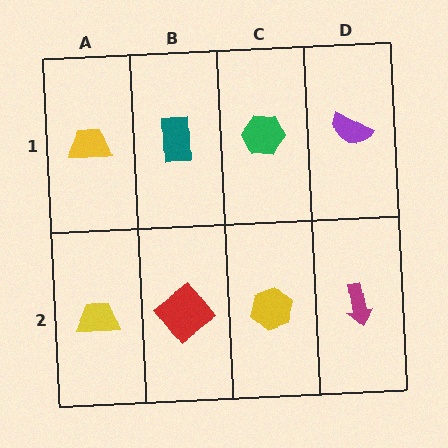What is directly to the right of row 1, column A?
A teal rectangle.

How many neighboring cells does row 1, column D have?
2.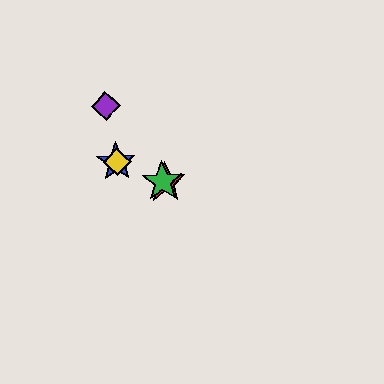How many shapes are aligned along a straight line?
4 shapes (the red star, the blue star, the green star, the yellow diamond) are aligned along a straight line.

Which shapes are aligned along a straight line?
The red star, the blue star, the green star, the yellow diamond are aligned along a straight line.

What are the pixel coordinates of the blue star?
The blue star is at (116, 162).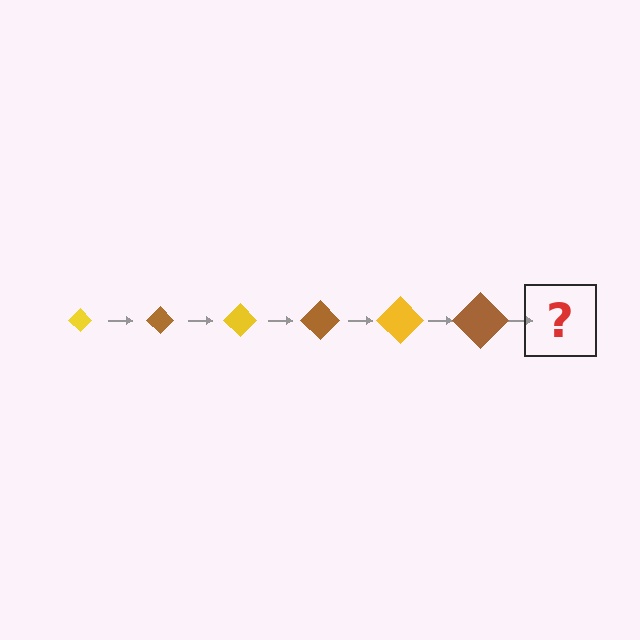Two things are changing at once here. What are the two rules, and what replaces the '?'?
The two rules are that the diamond grows larger each step and the color cycles through yellow and brown. The '?' should be a yellow diamond, larger than the previous one.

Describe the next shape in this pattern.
It should be a yellow diamond, larger than the previous one.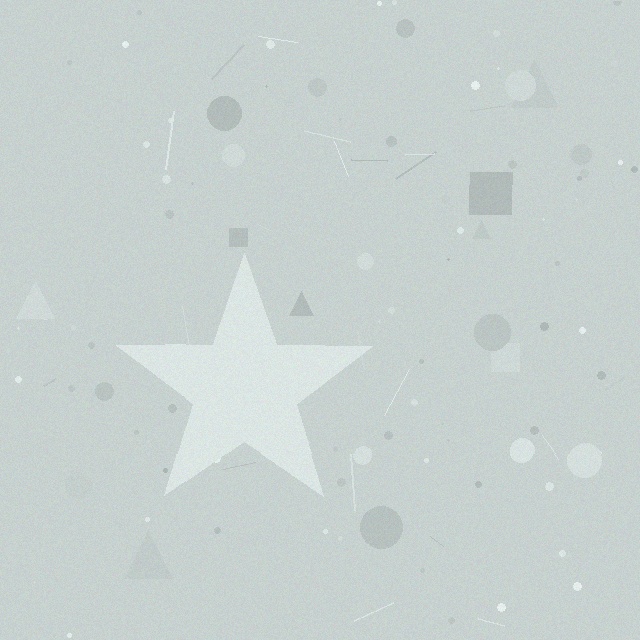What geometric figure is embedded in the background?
A star is embedded in the background.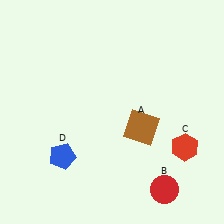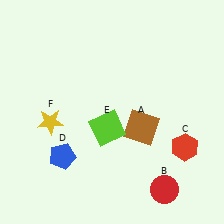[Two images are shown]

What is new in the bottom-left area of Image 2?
A lime square (E) was added in the bottom-left area of Image 2.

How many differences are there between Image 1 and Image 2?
There are 2 differences between the two images.